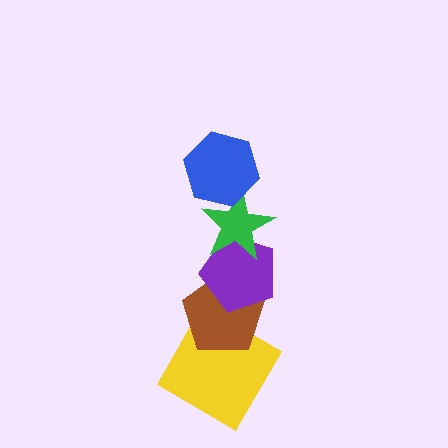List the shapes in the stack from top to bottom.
From top to bottom: the blue hexagon, the green star, the purple pentagon, the brown pentagon, the yellow diamond.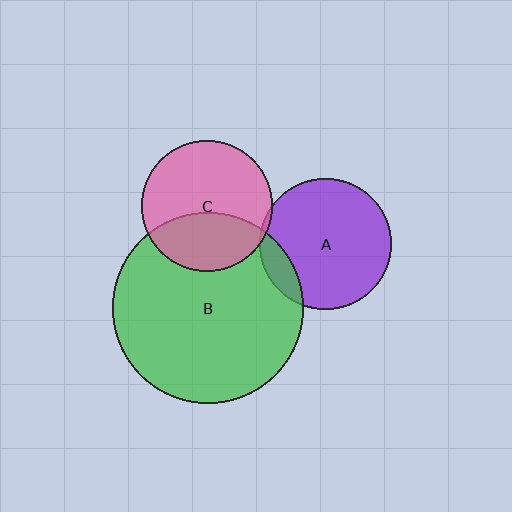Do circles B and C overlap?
Yes.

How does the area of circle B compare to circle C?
Approximately 2.1 times.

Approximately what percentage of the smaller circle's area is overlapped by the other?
Approximately 35%.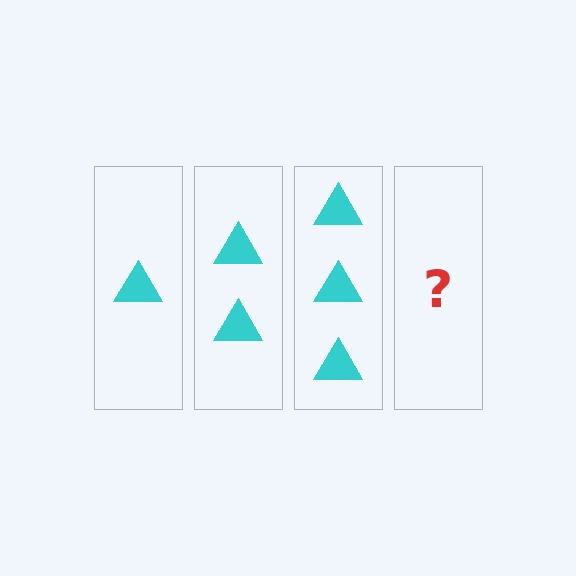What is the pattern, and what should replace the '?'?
The pattern is that each step adds one more triangle. The '?' should be 4 triangles.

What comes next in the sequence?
The next element should be 4 triangles.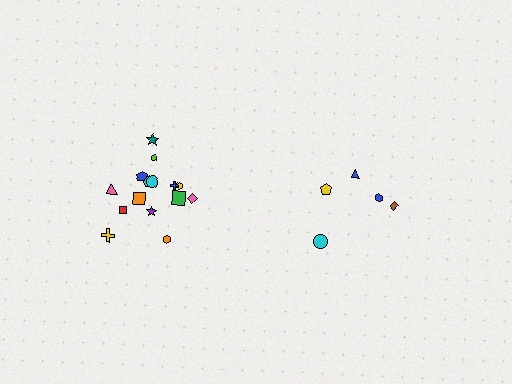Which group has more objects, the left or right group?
The left group.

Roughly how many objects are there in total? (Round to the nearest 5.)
Roughly 20 objects in total.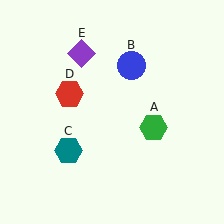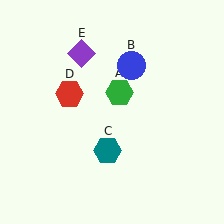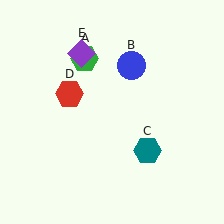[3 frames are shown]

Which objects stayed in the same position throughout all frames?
Blue circle (object B) and red hexagon (object D) and purple diamond (object E) remained stationary.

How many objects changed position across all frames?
2 objects changed position: green hexagon (object A), teal hexagon (object C).